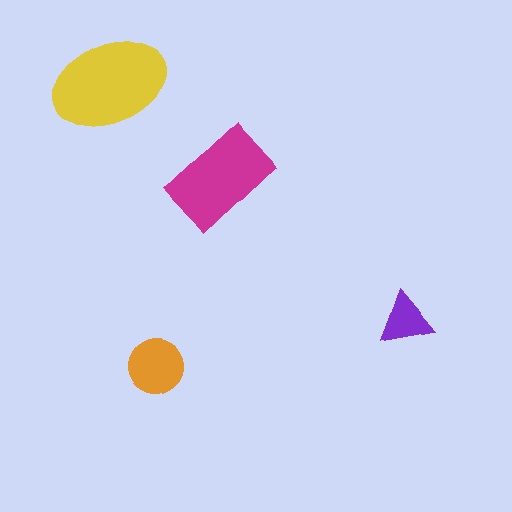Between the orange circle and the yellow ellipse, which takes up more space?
The yellow ellipse.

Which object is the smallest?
The purple triangle.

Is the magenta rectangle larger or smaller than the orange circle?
Larger.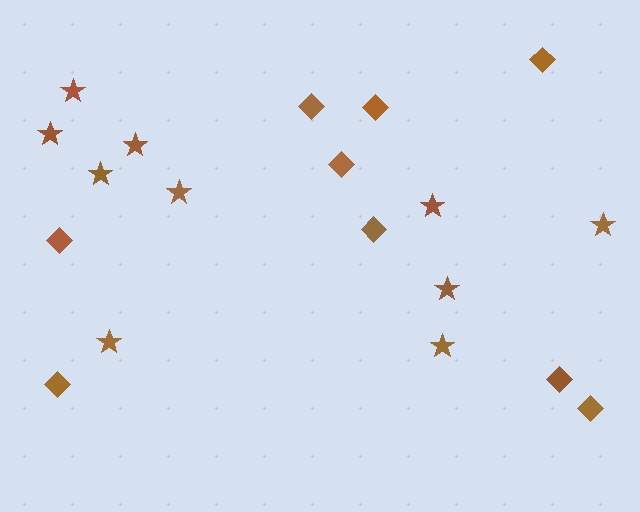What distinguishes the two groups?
There are 2 groups: one group of diamonds (9) and one group of stars (10).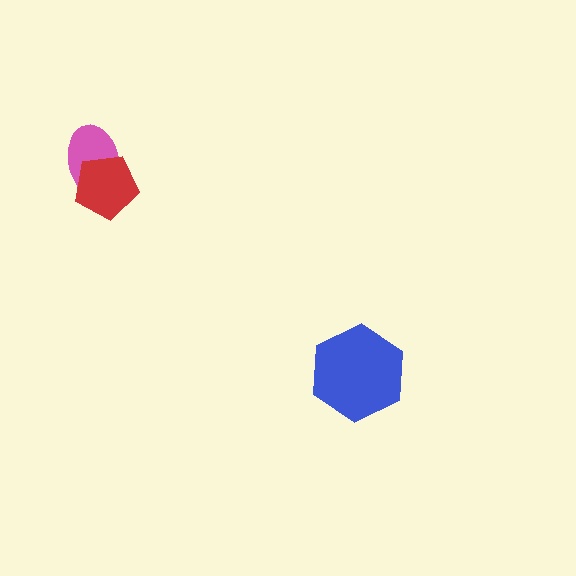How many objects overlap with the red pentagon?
1 object overlaps with the red pentagon.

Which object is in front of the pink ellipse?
The red pentagon is in front of the pink ellipse.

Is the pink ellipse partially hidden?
Yes, it is partially covered by another shape.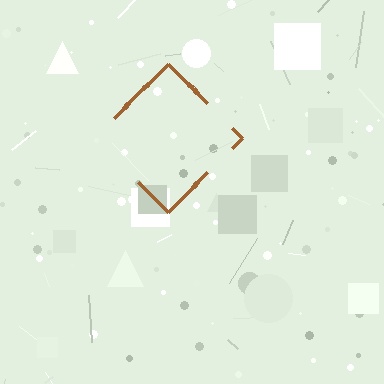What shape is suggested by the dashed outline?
The dashed outline suggests a diamond.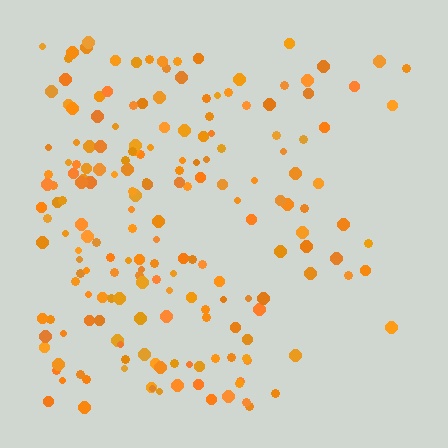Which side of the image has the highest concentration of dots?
The left.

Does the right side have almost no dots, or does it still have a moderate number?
Still a moderate number, just noticeably fewer than the left.